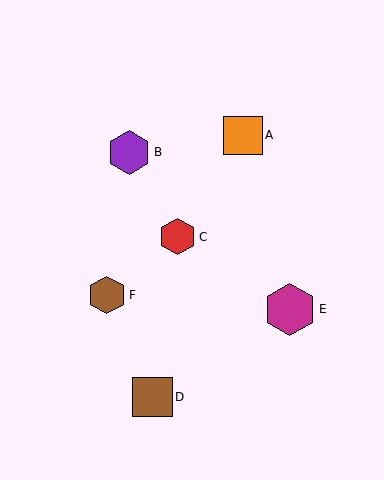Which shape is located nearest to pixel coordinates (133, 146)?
The purple hexagon (labeled B) at (129, 152) is nearest to that location.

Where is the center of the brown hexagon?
The center of the brown hexagon is at (107, 295).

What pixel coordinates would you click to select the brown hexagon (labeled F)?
Click at (107, 295) to select the brown hexagon F.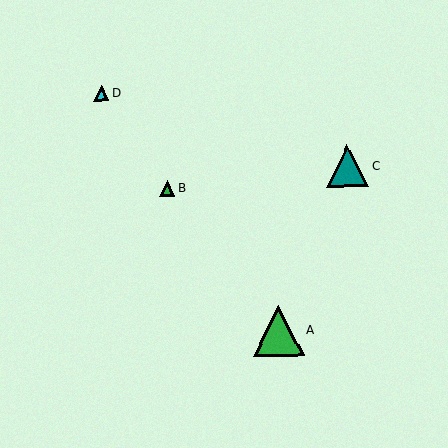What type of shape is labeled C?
Shape C is a teal triangle.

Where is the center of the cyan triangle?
The center of the cyan triangle is at (101, 93).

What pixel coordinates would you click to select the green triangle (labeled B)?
Click at (167, 189) to select the green triangle B.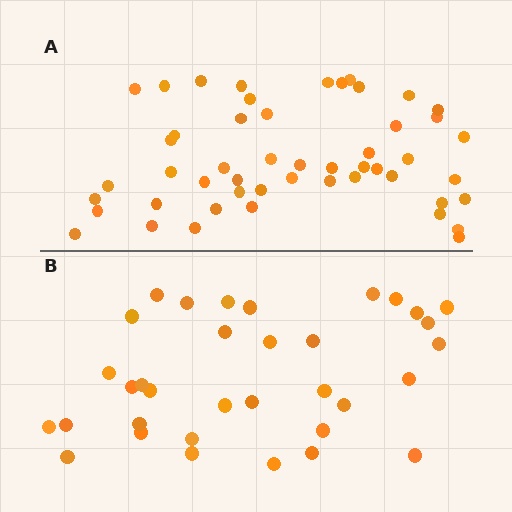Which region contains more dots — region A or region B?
Region A (the top region) has more dots.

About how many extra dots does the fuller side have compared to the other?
Region A has approximately 15 more dots than region B.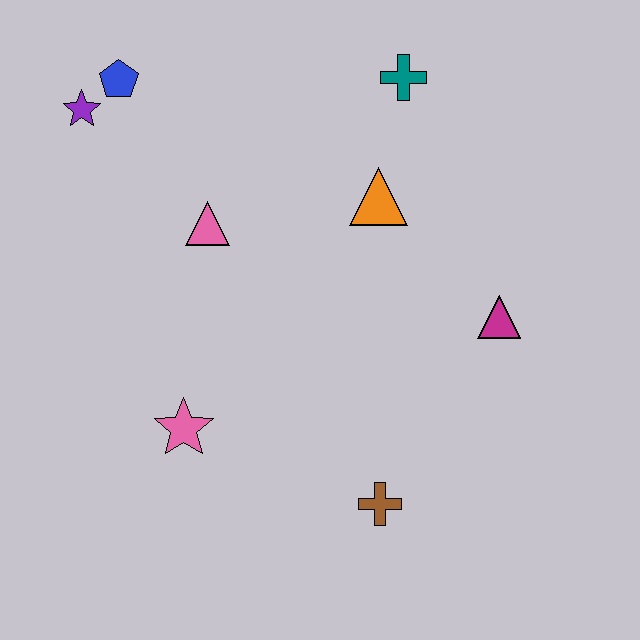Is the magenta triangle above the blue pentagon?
No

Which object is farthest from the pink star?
The teal cross is farthest from the pink star.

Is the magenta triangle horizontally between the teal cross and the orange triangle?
No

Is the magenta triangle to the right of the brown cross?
Yes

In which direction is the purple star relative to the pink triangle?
The purple star is to the left of the pink triangle.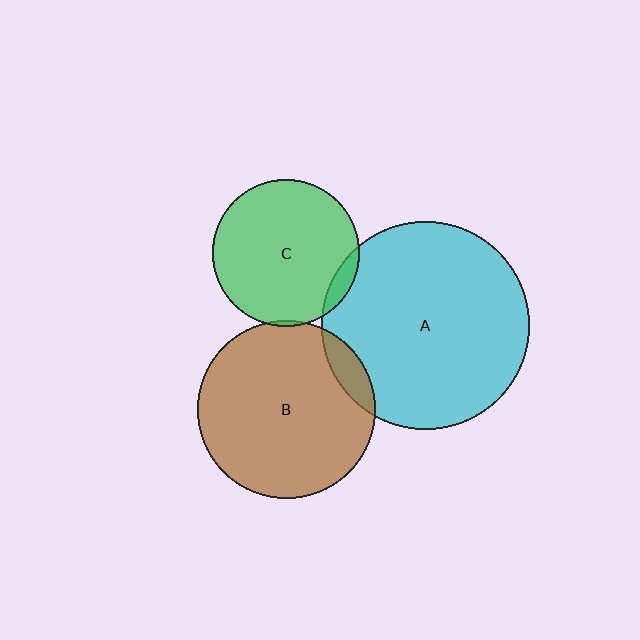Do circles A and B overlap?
Yes.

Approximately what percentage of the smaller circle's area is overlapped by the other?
Approximately 10%.